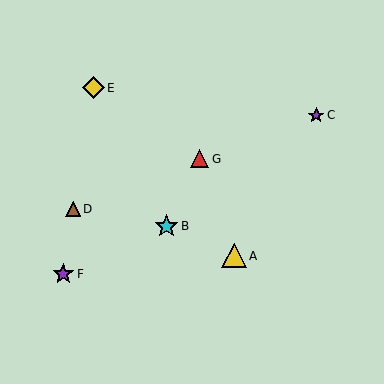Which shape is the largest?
The yellow triangle (labeled A) is the largest.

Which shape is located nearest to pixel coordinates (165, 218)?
The cyan star (labeled B) at (166, 226) is nearest to that location.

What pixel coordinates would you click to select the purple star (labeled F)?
Click at (63, 274) to select the purple star F.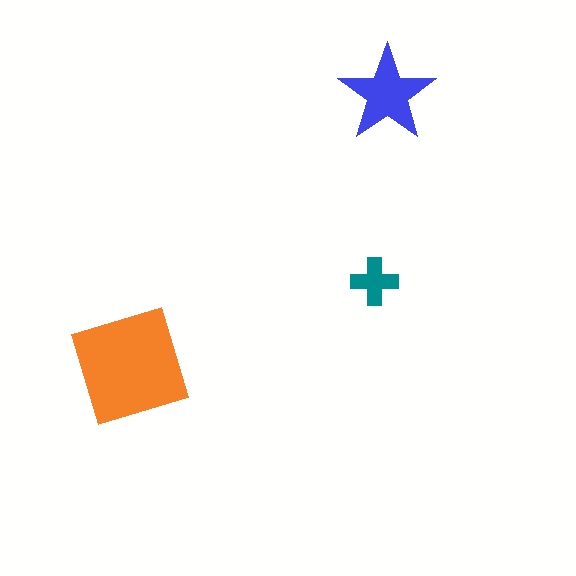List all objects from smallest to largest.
The teal cross, the blue star, the orange square.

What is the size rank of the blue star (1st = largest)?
2nd.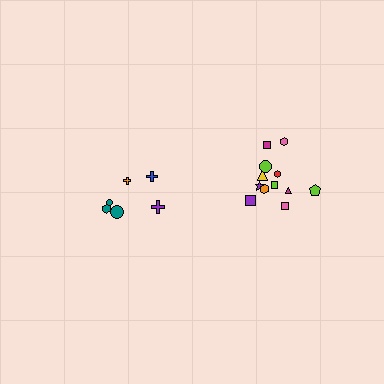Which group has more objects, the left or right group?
The right group.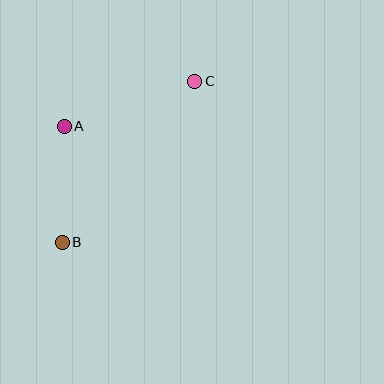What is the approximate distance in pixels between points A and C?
The distance between A and C is approximately 138 pixels.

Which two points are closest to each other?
Points A and B are closest to each other.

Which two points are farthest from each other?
Points B and C are farthest from each other.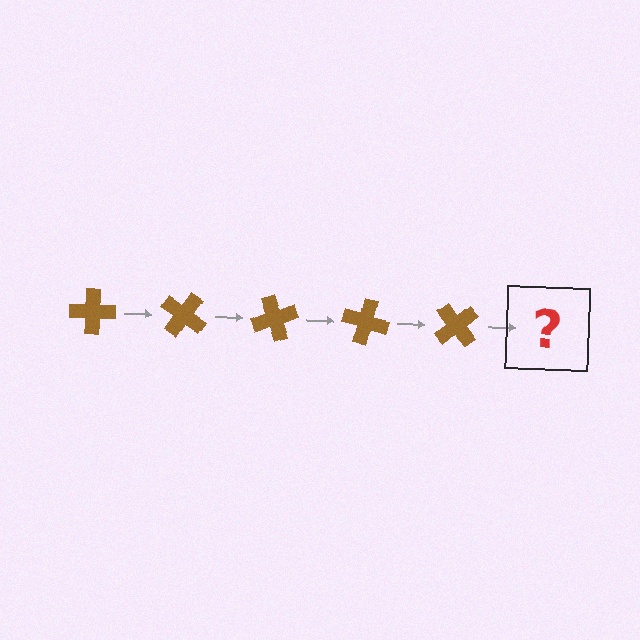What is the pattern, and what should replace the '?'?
The pattern is that the cross rotates 35 degrees each step. The '?' should be a brown cross rotated 175 degrees.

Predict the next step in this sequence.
The next step is a brown cross rotated 175 degrees.